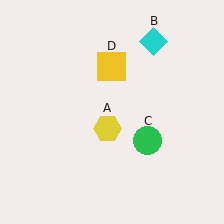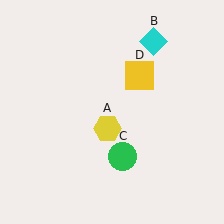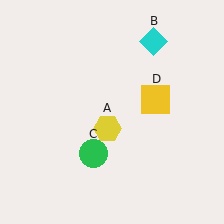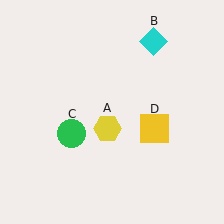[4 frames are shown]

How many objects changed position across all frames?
2 objects changed position: green circle (object C), yellow square (object D).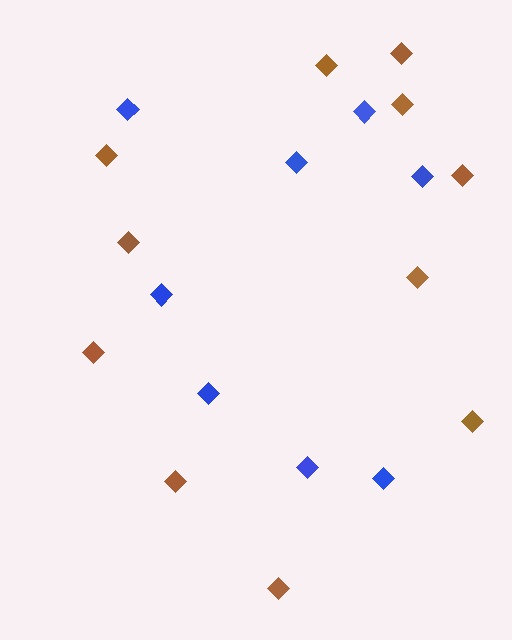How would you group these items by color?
There are 2 groups: one group of brown diamonds (11) and one group of blue diamonds (8).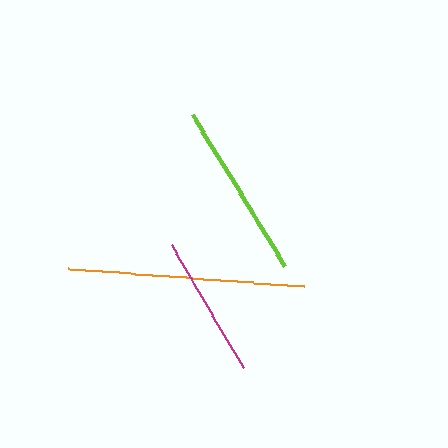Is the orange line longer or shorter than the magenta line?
The orange line is longer than the magenta line.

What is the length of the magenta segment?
The magenta segment is approximately 143 pixels long.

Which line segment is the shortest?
The magenta line is the shortest at approximately 143 pixels.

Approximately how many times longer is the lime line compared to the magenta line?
The lime line is approximately 1.2 times the length of the magenta line.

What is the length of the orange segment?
The orange segment is approximately 236 pixels long.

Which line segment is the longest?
The orange line is the longest at approximately 236 pixels.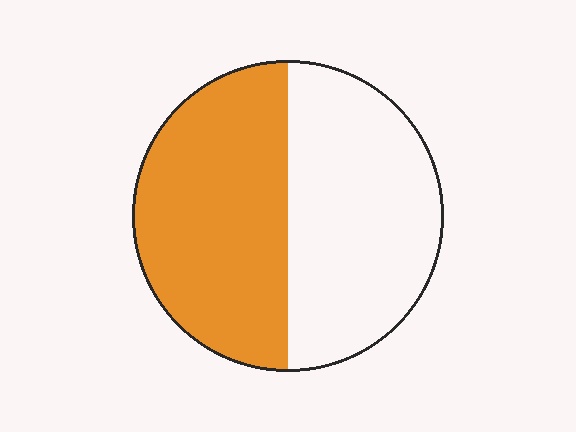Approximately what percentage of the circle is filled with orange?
Approximately 50%.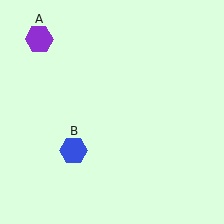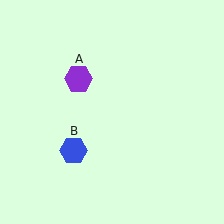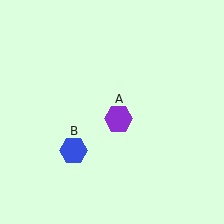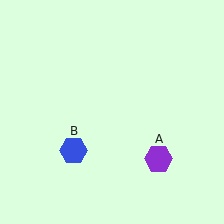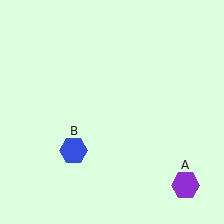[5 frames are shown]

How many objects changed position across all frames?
1 object changed position: purple hexagon (object A).